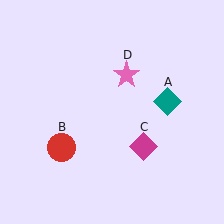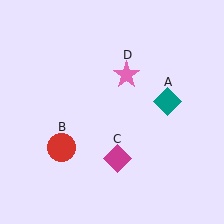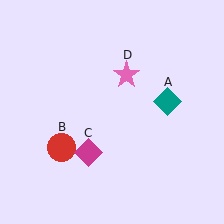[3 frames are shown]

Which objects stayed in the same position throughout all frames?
Teal diamond (object A) and red circle (object B) and pink star (object D) remained stationary.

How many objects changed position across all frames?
1 object changed position: magenta diamond (object C).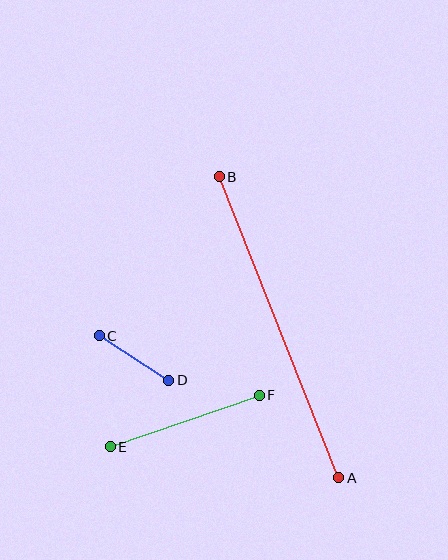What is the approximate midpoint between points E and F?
The midpoint is at approximately (185, 421) pixels.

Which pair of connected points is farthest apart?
Points A and B are farthest apart.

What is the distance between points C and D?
The distance is approximately 83 pixels.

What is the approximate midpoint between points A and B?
The midpoint is at approximately (279, 327) pixels.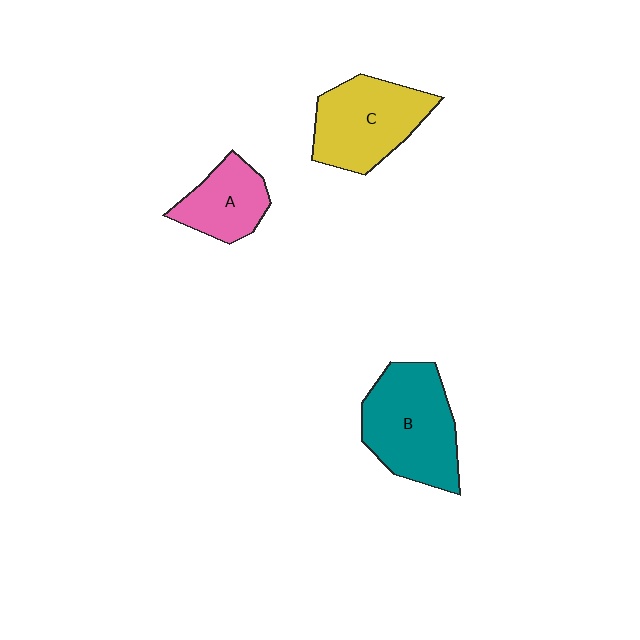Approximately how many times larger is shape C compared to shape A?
Approximately 1.5 times.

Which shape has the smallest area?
Shape A (pink).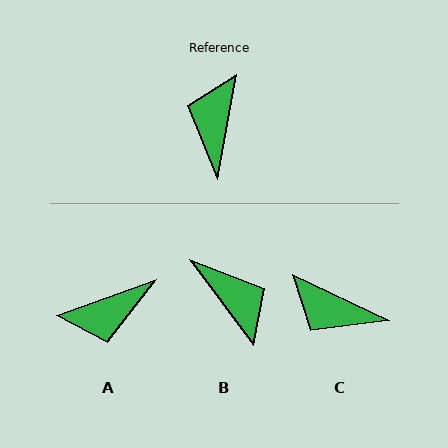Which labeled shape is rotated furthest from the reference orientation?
B, about 133 degrees away.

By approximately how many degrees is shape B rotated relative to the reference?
Approximately 133 degrees clockwise.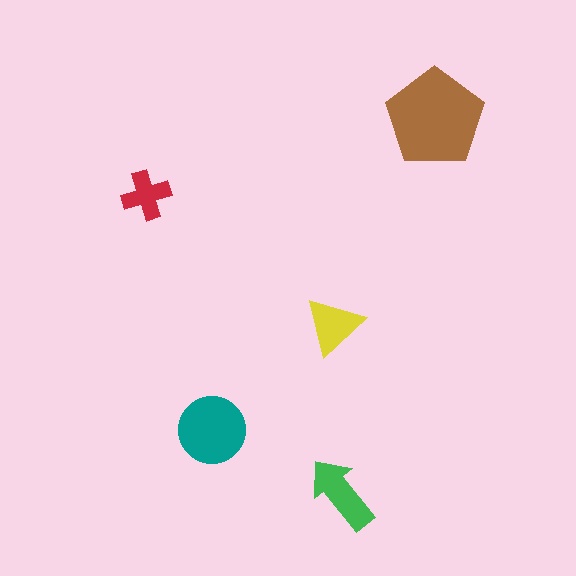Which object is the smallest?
The red cross.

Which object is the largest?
The brown pentagon.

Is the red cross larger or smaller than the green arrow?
Smaller.